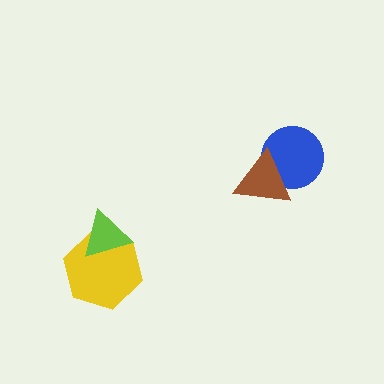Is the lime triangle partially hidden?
No, no other shape covers it.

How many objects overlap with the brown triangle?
1 object overlaps with the brown triangle.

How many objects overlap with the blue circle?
1 object overlaps with the blue circle.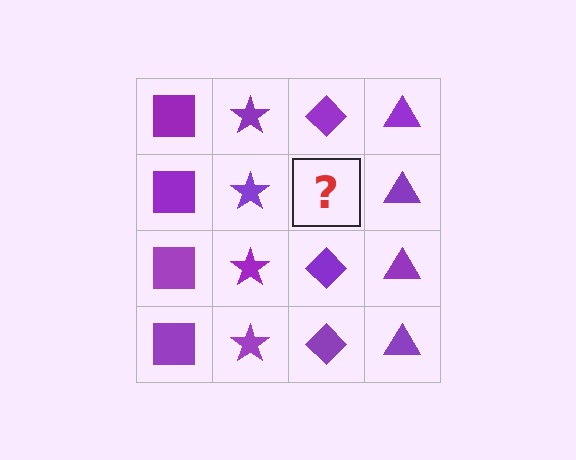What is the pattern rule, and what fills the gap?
The rule is that each column has a consistent shape. The gap should be filled with a purple diamond.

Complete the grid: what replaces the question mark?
The question mark should be replaced with a purple diamond.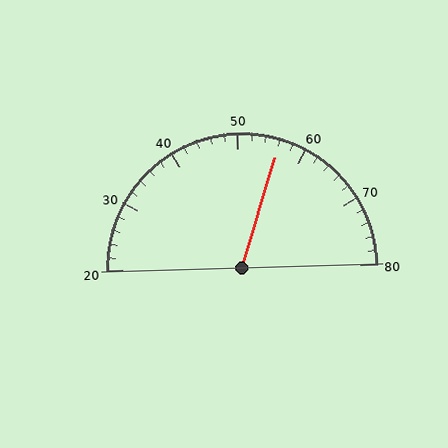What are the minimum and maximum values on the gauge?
The gauge ranges from 20 to 80.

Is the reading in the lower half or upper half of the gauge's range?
The reading is in the upper half of the range (20 to 80).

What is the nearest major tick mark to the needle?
The nearest major tick mark is 60.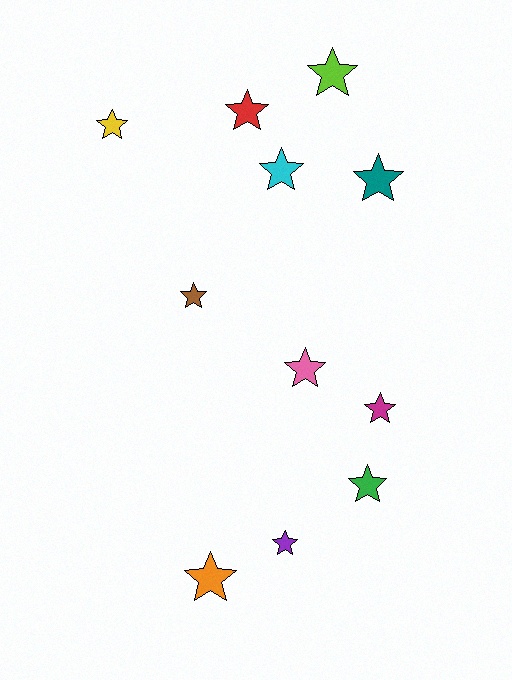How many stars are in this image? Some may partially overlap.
There are 11 stars.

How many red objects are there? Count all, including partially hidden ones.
There is 1 red object.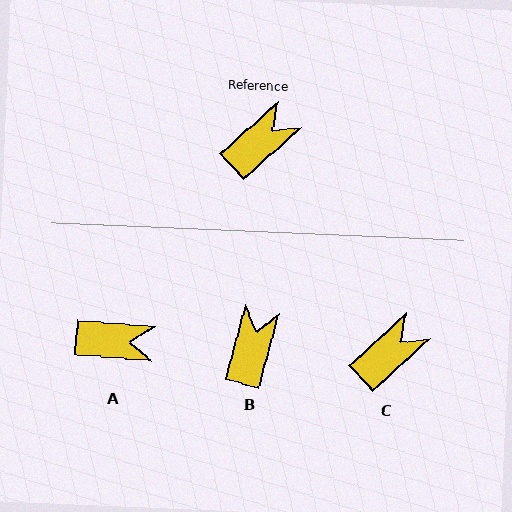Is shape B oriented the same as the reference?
No, it is off by about 32 degrees.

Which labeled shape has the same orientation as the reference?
C.